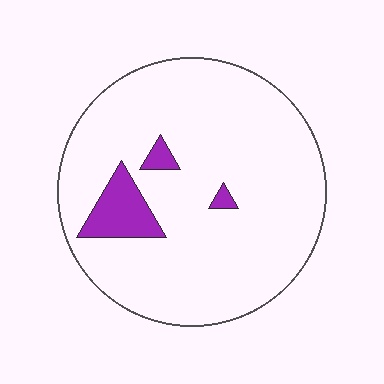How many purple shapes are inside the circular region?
3.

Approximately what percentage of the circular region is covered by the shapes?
Approximately 10%.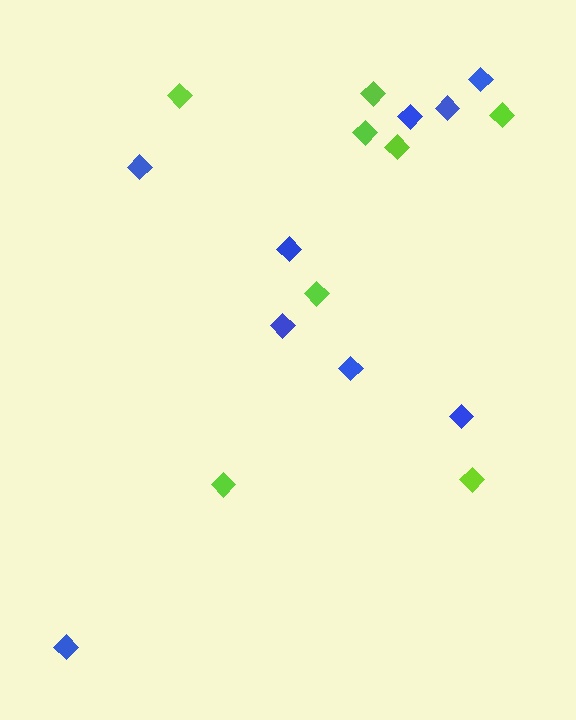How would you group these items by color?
There are 2 groups: one group of lime diamonds (8) and one group of blue diamonds (9).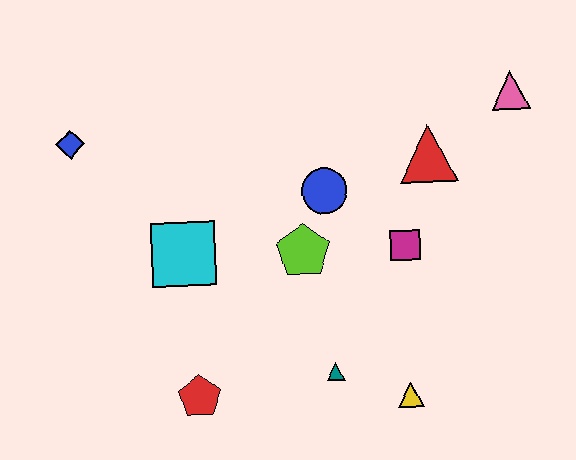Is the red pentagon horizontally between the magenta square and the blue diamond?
Yes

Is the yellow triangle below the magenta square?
Yes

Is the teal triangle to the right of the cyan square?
Yes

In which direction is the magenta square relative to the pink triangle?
The magenta square is below the pink triangle.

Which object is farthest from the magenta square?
The blue diamond is farthest from the magenta square.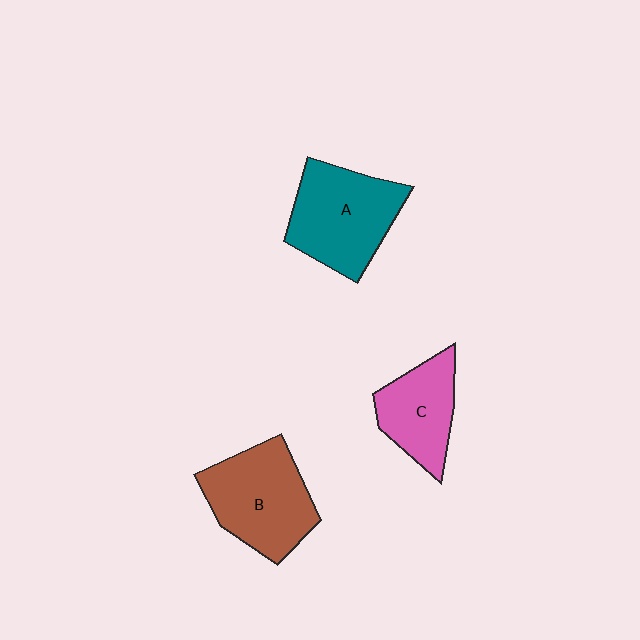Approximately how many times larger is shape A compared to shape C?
Approximately 1.4 times.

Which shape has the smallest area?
Shape C (pink).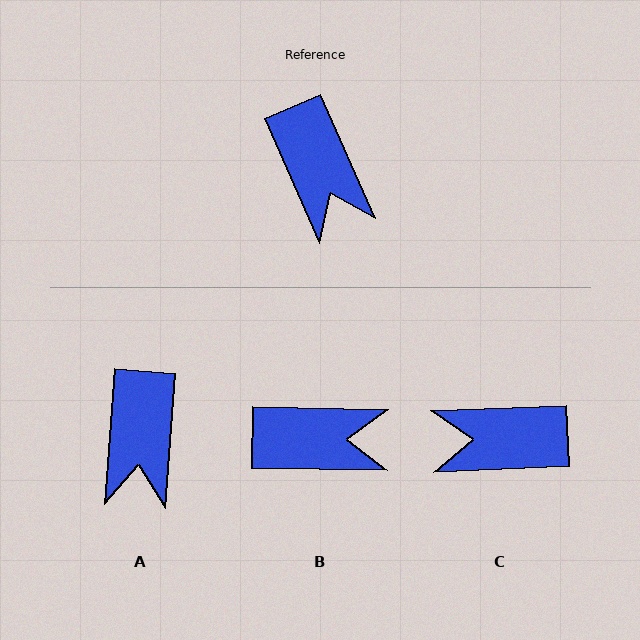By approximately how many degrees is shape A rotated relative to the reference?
Approximately 28 degrees clockwise.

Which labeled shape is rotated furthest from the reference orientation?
C, about 111 degrees away.